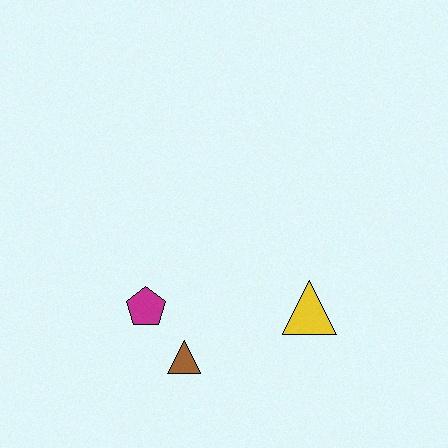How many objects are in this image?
There are 3 objects.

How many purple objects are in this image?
There are no purple objects.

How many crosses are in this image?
There are no crosses.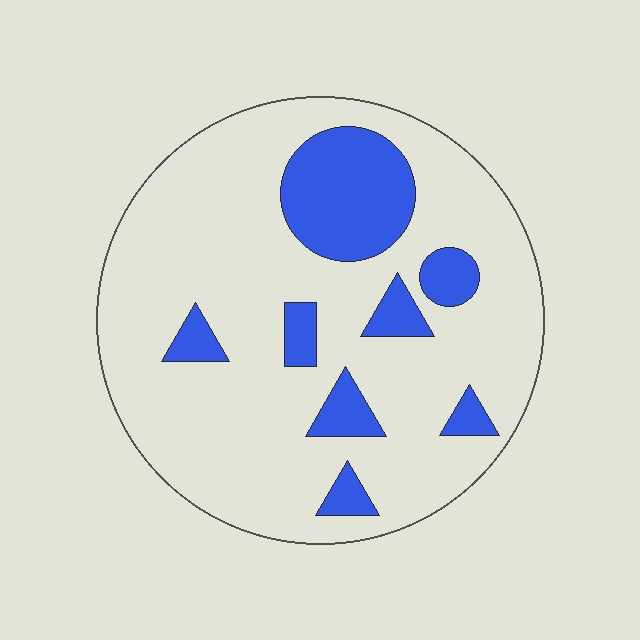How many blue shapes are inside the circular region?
8.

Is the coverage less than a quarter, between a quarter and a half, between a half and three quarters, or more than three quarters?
Less than a quarter.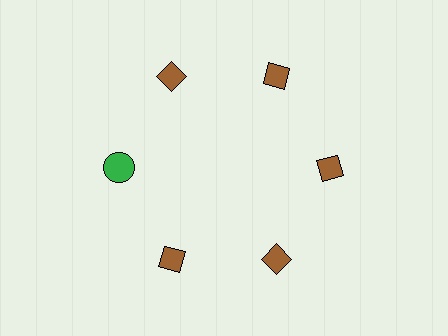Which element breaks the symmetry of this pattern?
The green circle at roughly the 9 o'clock position breaks the symmetry. All other shapes are brown diamonds.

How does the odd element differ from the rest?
It differs in both color (green instead of brown) and shape (circle instead of diamond).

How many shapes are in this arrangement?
There are 6 shapes arranged in a ring pattern.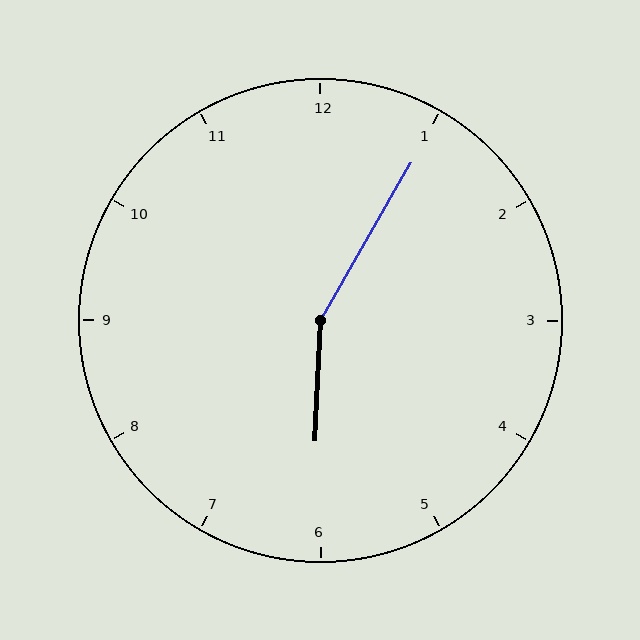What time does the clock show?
6:05.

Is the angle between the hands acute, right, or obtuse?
It is obtuse.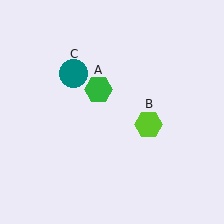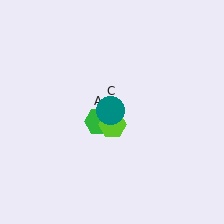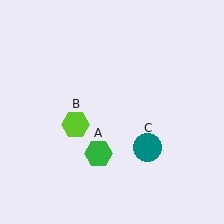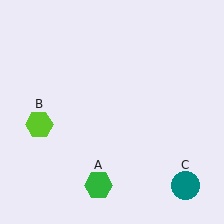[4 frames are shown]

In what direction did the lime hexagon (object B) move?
The lime hexagon (object B) moved left.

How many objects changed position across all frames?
3 objects changed position: green hexagon (object A), lime hexagon (object B), teal circle (object C).